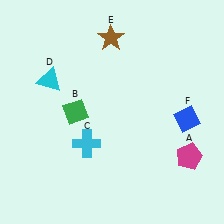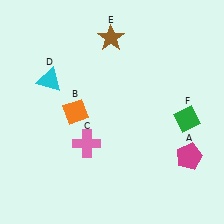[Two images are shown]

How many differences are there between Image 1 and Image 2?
There are 3 differences between the two images.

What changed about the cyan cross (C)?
In Image 1, C is cyan. In Image 2, it changed to pink.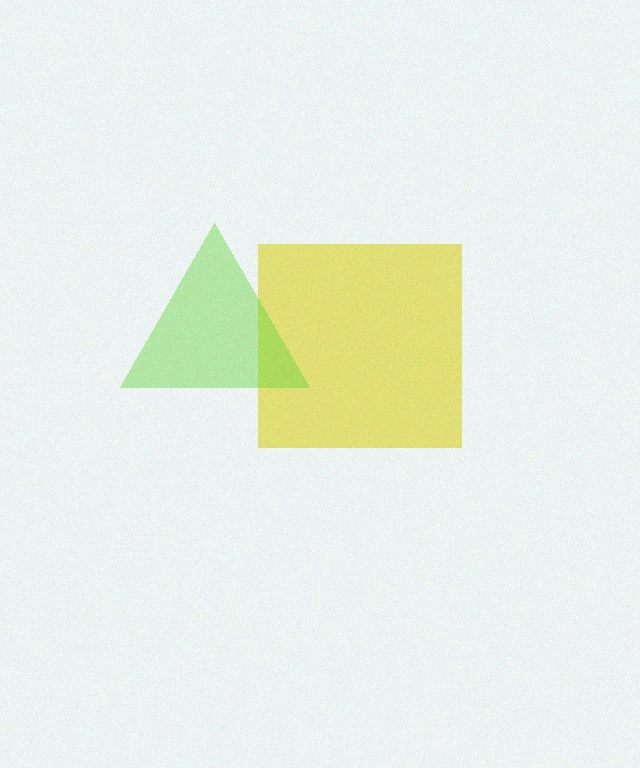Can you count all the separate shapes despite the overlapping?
Yes, there are 2 separate shapes.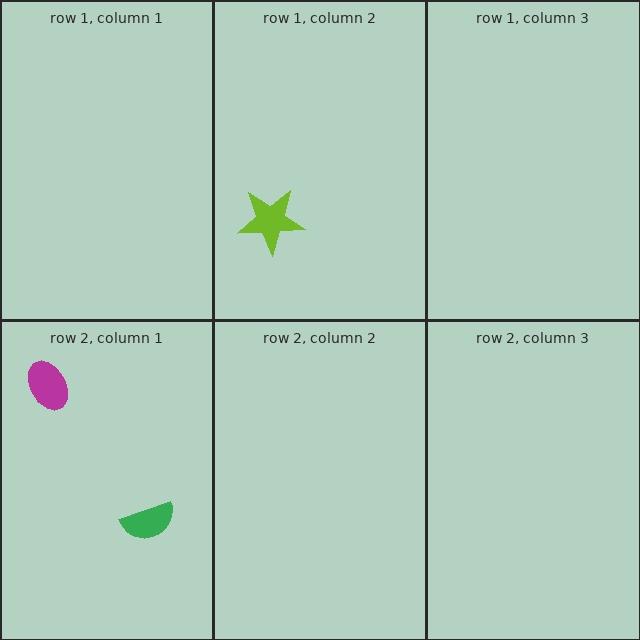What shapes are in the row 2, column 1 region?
The green semicircle, the magenta ellipse.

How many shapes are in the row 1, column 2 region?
1.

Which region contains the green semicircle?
The row 2, column 1 region.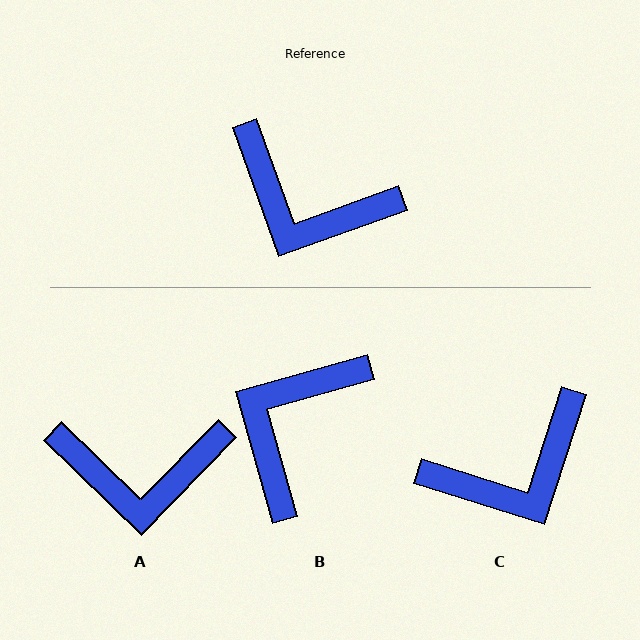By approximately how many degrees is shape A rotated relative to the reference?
Approximately 26 degrees counter-clockwise.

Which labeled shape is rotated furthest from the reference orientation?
B, about 94 degrees away.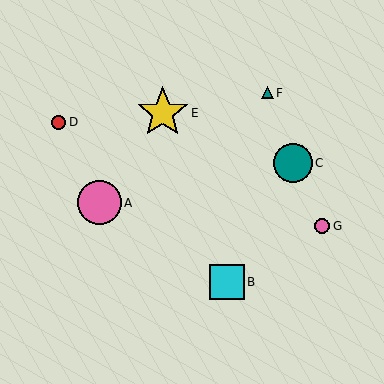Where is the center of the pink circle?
The center of the pink circle is at (322, 226).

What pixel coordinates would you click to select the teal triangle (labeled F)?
Click at (267, 93) to select the teal triangle F.